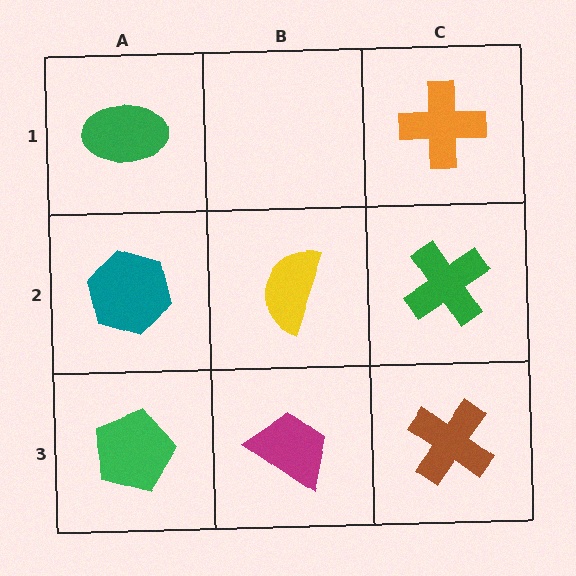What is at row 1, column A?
A green ellipse.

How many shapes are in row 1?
2 shapes.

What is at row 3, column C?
A brown cross.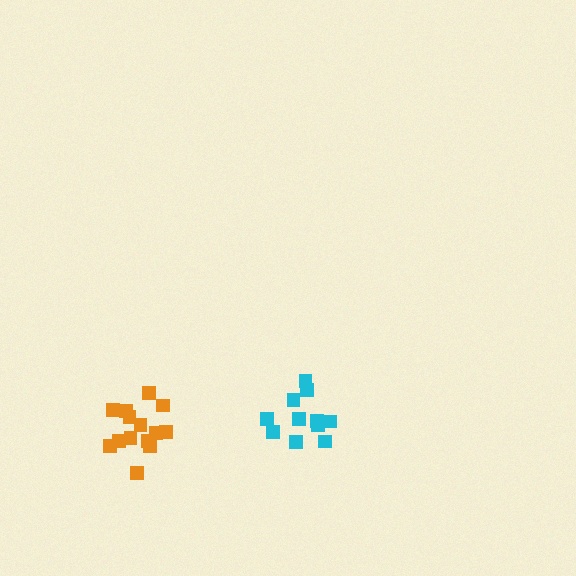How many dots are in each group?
Group 1: 14 dots, Group 2: 11 dots (25 total).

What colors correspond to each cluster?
The clusters are colored: orange, cyan.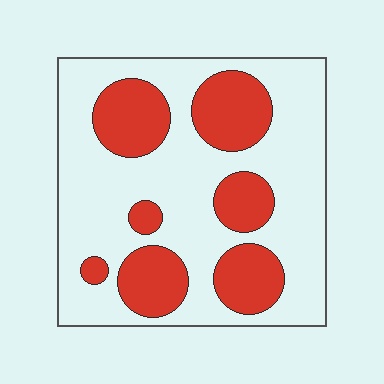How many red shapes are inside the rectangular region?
7.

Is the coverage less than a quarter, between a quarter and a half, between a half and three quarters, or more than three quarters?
Between a quarter and a half.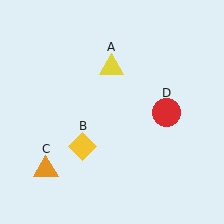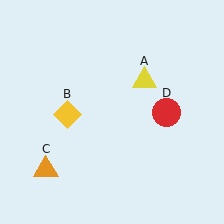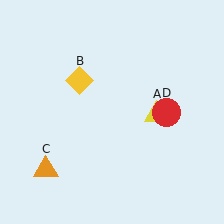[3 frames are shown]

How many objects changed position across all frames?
2 objects changed position: yellow triangle (object A), yellow diamond (object B).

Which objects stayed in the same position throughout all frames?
Orange triangle (object C) and red circle (object D) remained stationary.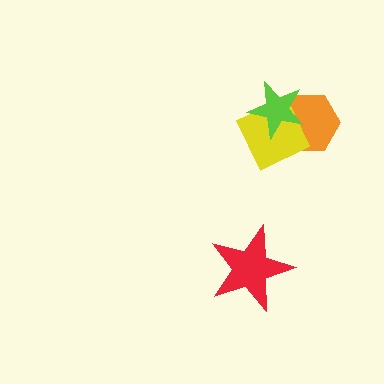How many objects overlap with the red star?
0 objects overlap with the red star.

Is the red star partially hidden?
No, no other shape covers it.